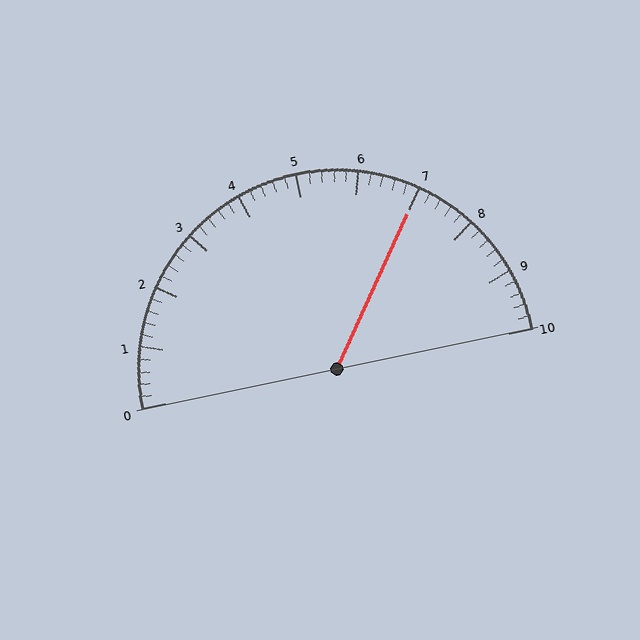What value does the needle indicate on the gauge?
The needle indicates approximately 7.0.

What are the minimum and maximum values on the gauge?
The gauge ranges from 0 to 10.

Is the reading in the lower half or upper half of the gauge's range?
The reading is in the upper half of the range (0 to 10).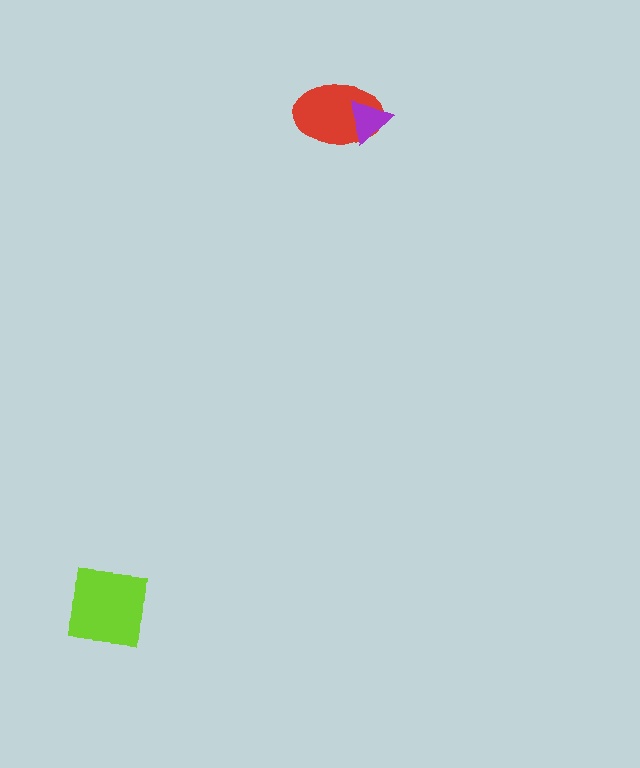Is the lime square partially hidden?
No, no other shape covers it.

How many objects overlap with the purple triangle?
1 object overlaps with the purple triangle.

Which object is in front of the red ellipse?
The purple triangle is in front of the red ellipse.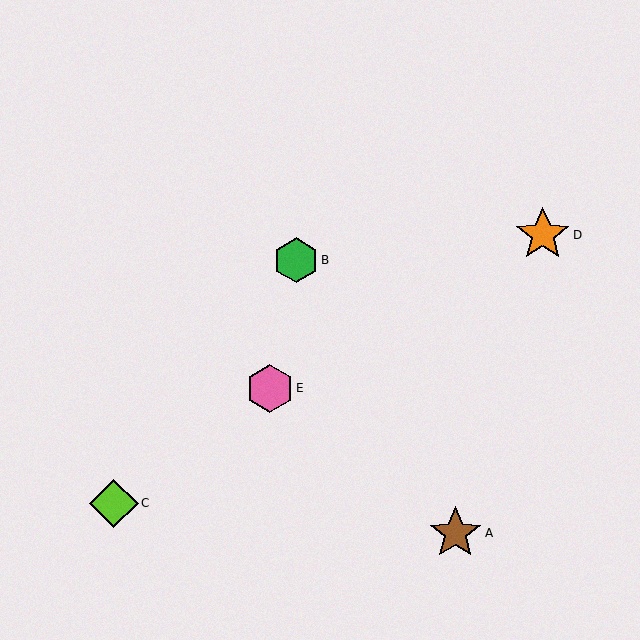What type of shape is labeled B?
Shape B is a green hexagon.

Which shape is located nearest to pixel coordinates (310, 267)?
The green hexagon (labeled B) at (296, 260) is nearest to that location.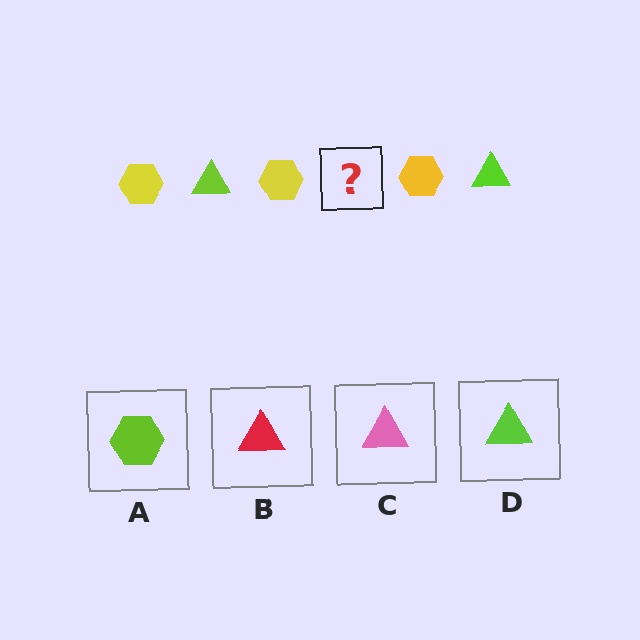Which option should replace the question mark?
Option D.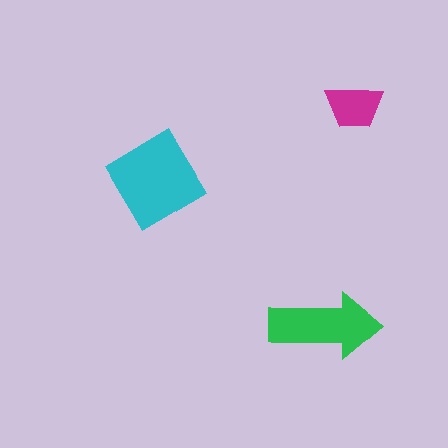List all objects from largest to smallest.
The cyan diamond, the green arrow, the magenta trapezoid.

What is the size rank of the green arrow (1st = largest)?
2nd.